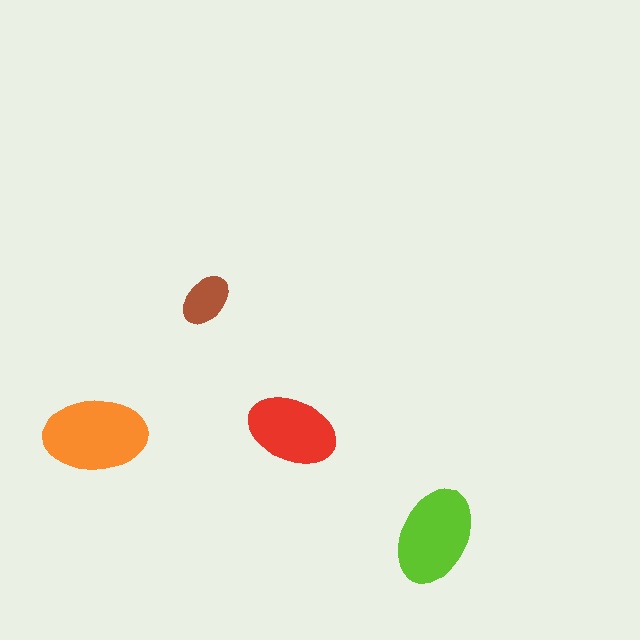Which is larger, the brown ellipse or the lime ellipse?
The lime one.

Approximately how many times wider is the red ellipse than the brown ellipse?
About 1.5 times wider.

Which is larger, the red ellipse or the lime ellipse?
The lime one.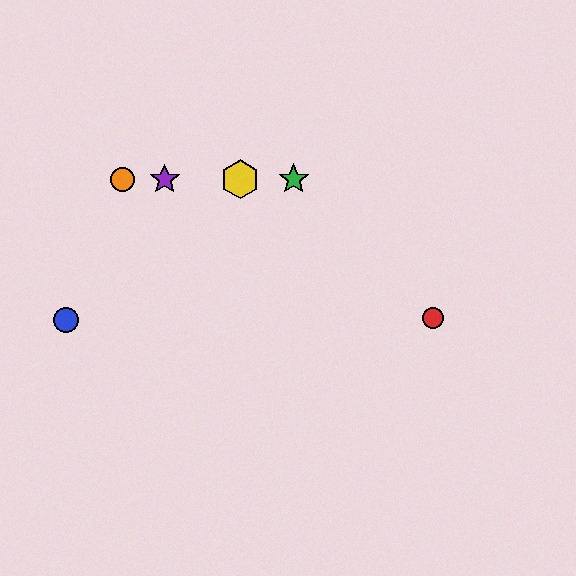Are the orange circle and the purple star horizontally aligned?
Yes, both are at y≈179.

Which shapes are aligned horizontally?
The green star, the yellow hexagon, the purple star, the orange circle are aligned horizontally.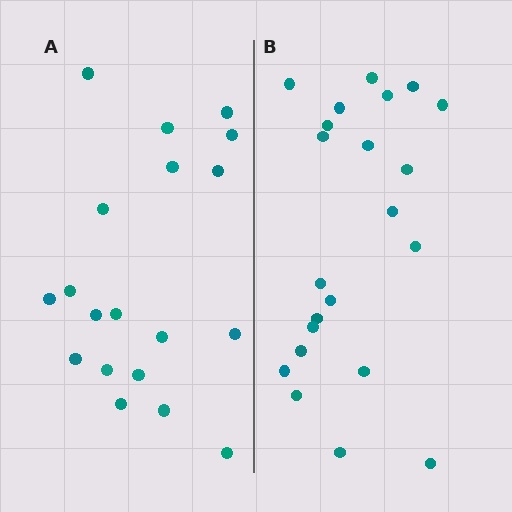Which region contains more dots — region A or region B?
Region B (the right region) has more dots.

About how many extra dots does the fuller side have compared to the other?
Region B has just a few more — roughly 2 or 3 more dots than region A.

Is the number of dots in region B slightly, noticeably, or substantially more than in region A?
Region B has only slightly more — the two regions are fairly close. The ratio is roughly 1.2 to 1.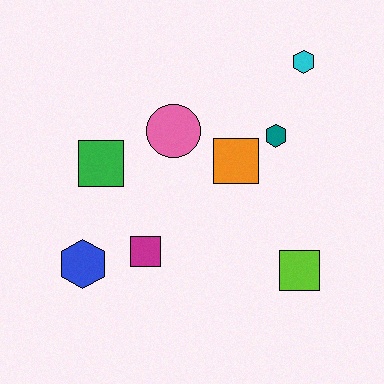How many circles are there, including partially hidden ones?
There is 1 circle.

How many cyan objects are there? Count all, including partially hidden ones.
There is 1 cyan object.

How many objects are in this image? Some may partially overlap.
There are 8 objects.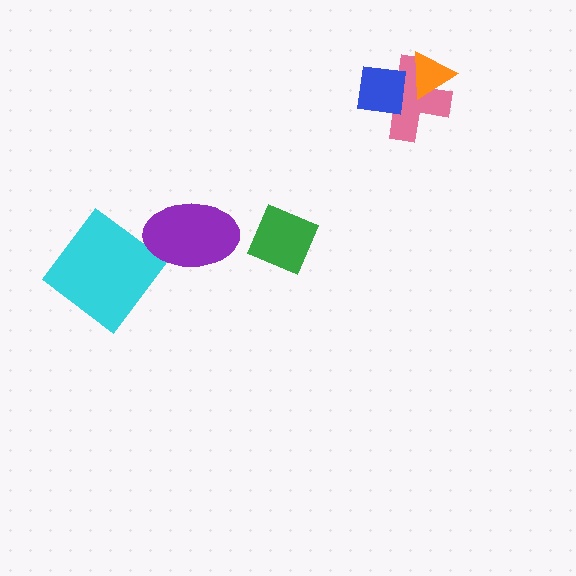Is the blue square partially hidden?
Yes, it is partially covered by another shape.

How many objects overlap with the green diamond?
0 objects overlap with the green diamond.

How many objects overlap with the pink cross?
2 objects overlap with the pink cross.